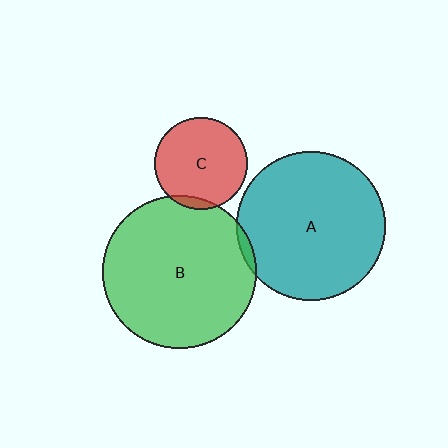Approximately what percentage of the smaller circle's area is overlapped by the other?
Approximately 5%.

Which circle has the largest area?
Circle B (green).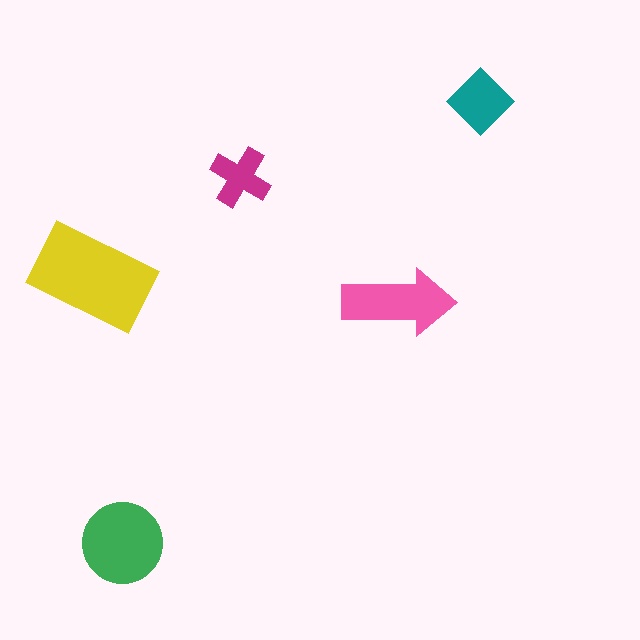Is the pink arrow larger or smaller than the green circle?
Smaller.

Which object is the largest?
The yellow rectangle.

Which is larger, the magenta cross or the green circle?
The green circle.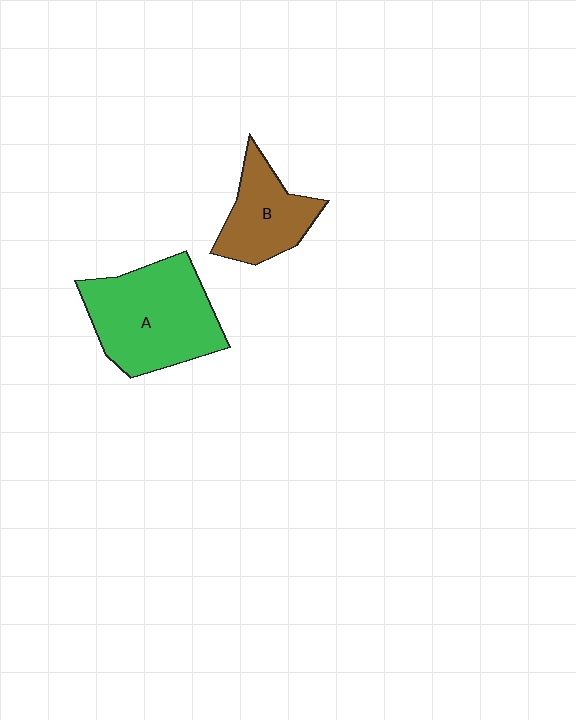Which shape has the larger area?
Shape A (green).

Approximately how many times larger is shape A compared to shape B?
Approximately 1.7 times.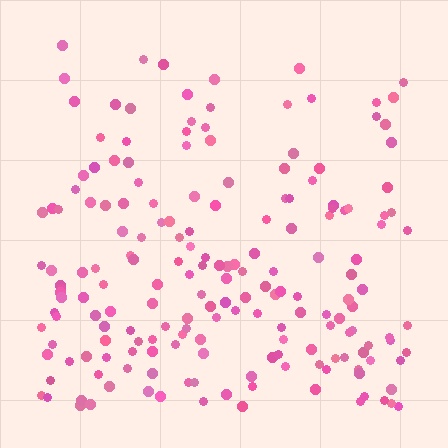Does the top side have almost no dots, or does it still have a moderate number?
Still a moderate number, just noticeably fewer than the bottom.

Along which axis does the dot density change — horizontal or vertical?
Vertical.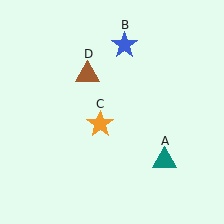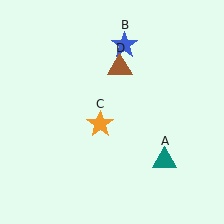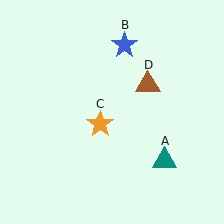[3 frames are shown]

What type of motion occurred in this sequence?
The brown triangle (object D) rotated clockwise around the center of the scene.